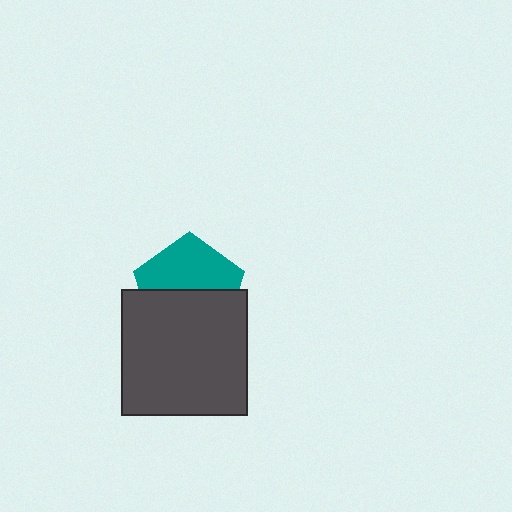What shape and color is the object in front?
The object in front is a dark gray square.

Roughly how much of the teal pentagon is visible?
About half of it is visible (roughly 51%).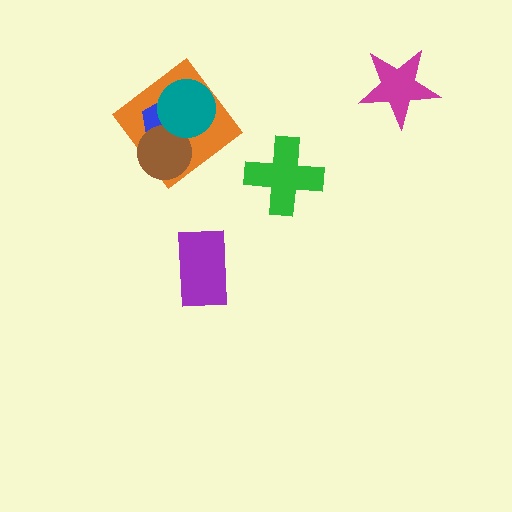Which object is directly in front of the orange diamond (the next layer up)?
The blue pentagon is directly in front of the orange diamond.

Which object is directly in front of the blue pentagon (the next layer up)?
The brown circle is directly in front of the blue pentagon.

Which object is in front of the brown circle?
The teal circle is in front of the brown circle.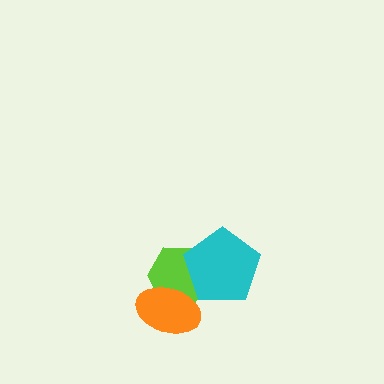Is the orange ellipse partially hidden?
No, no other shape covers it.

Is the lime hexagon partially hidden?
Yes, it is partially covered by another shape.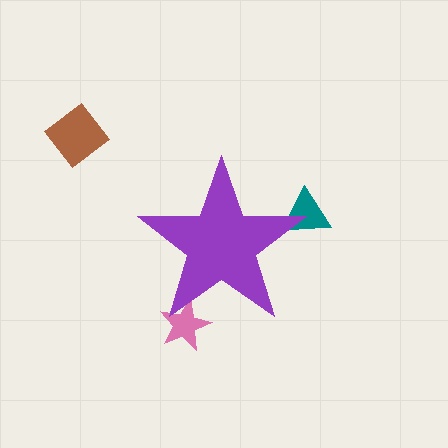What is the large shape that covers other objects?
A purple star.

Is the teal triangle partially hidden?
Yes, the teal triangle is partially hidden behind the purple star.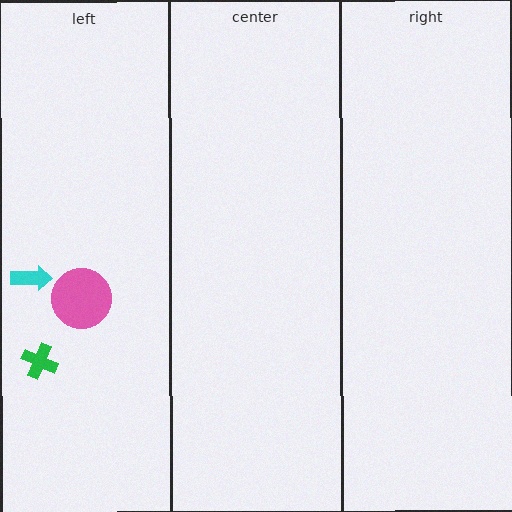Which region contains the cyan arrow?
The left region.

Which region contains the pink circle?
The left region.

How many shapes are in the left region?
3.